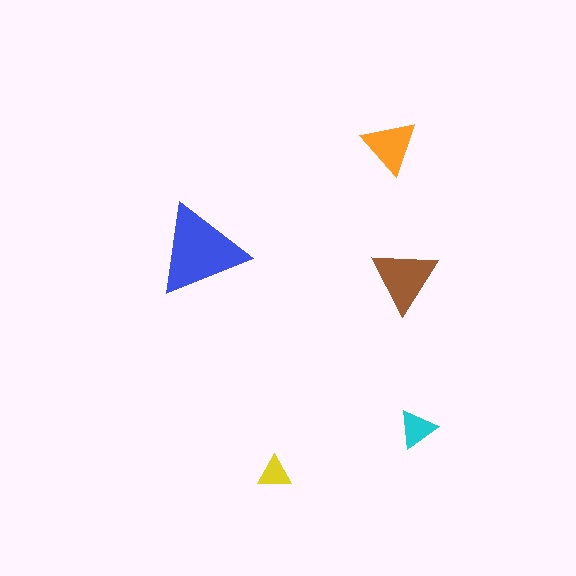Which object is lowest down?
The yellow triangle is bottommost.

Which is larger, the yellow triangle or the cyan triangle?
The cyan one.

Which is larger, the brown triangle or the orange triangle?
The brown one.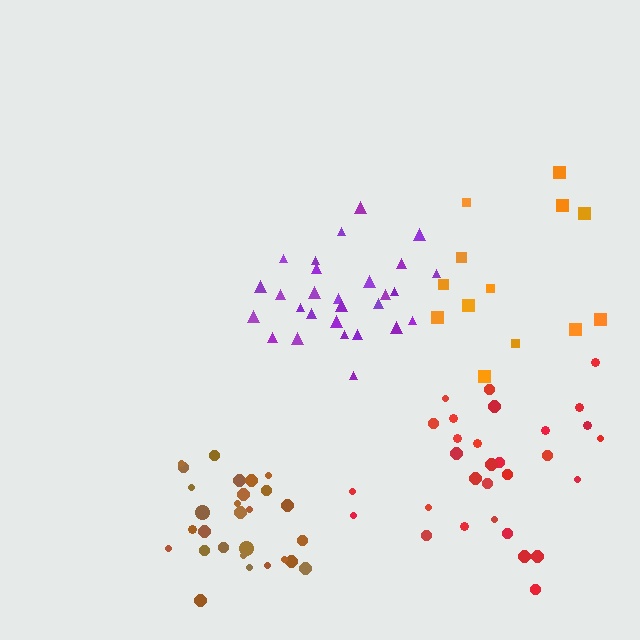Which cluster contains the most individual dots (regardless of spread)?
Red (30).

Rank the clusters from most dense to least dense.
brown, purple, red, orange.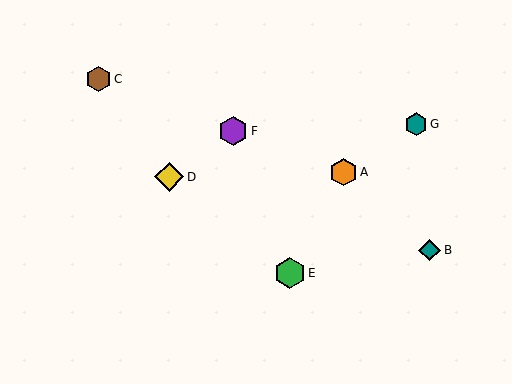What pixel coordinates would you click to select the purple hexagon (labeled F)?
Click at (233, 131) to select the purple hexagon F.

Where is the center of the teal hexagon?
The center of the teal hexagon is at (416, 124).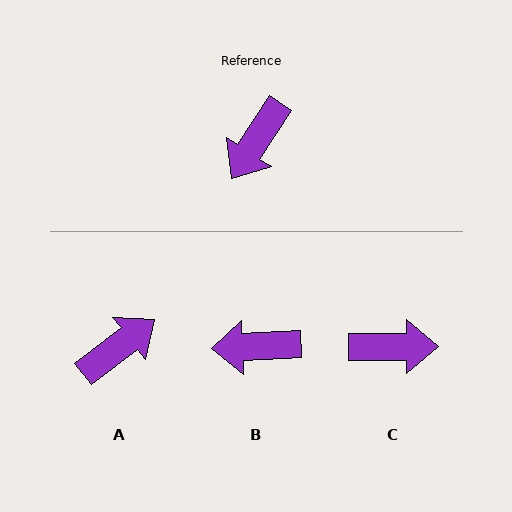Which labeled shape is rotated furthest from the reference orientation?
A, about 160 degrees away.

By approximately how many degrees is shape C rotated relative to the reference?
Approximately 123 degrees counter-clockwise.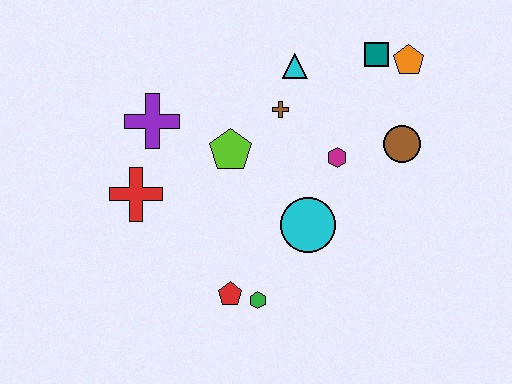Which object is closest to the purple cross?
The red cross is closest to the purple cross.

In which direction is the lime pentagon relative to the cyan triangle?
The lime pentagon is below the cyan triangle.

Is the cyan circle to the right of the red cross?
Yes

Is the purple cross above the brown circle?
Yes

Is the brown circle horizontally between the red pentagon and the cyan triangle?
No